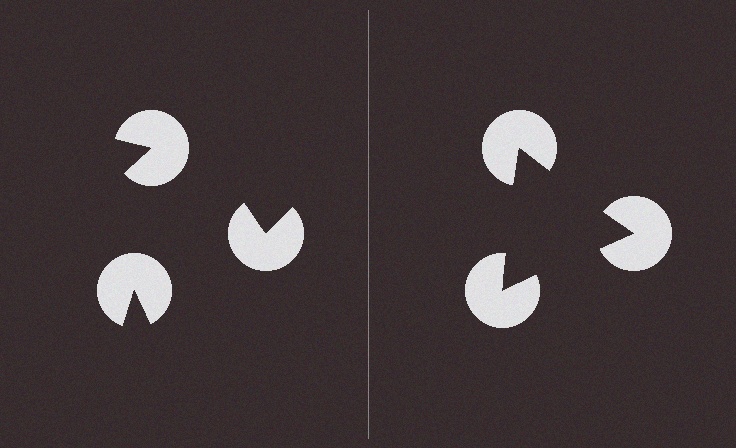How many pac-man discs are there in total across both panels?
6 — 3 on each side.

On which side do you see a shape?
An illusory triangle appears on the right side. On the left side the wedge cuts are rotated, so no coherent shape forms.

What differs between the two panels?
The pac-man discs are positioned identically on both sides; only the wedge orientations differ. On the right they align to a triangle; on the left they are misaligned.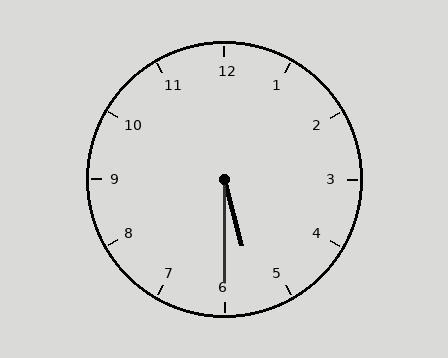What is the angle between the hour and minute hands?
Approximately 15 degrees.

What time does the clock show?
5:30.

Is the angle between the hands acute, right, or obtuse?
It is acute.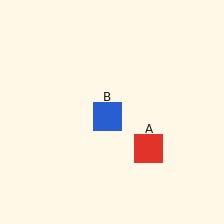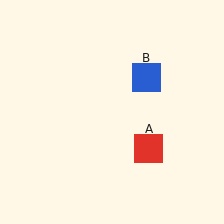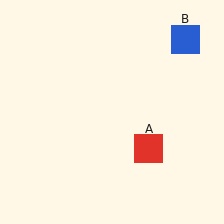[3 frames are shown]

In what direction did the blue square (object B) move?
The blue square (object B) moved up and to the right.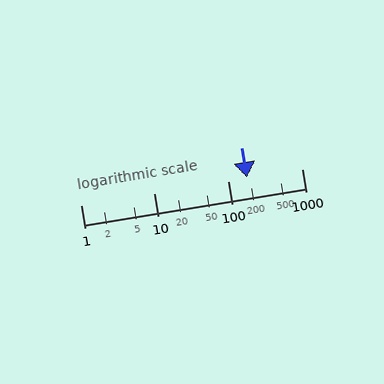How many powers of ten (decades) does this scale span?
The scale spans 3 decades, from 1 to 1000.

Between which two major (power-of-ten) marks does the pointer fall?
The pointer is between 100 and 1000.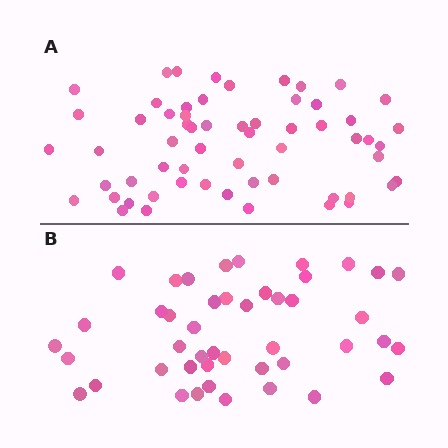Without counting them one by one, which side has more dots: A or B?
Region A (the top region) has more dots.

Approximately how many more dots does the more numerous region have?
Region A has approximately 15 more dots than region B.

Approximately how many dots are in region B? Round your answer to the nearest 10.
About 40 dots. (The exact count is 45, which rounds to 40.)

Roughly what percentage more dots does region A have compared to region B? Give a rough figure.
About 35% more.